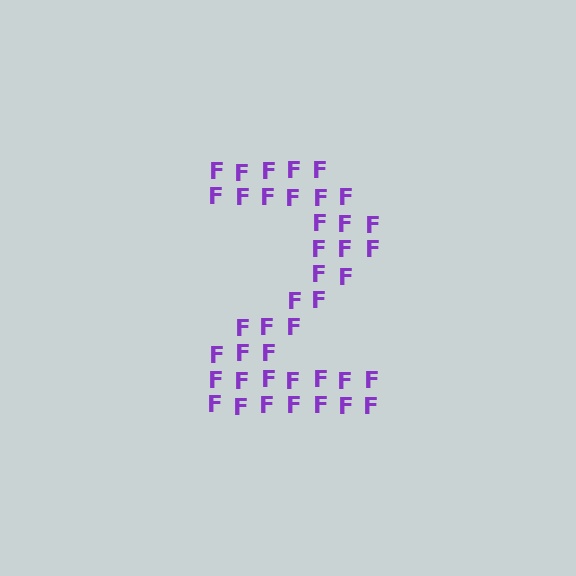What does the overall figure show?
The overall figure shows the digit 2.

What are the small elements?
The small elements are letter F's.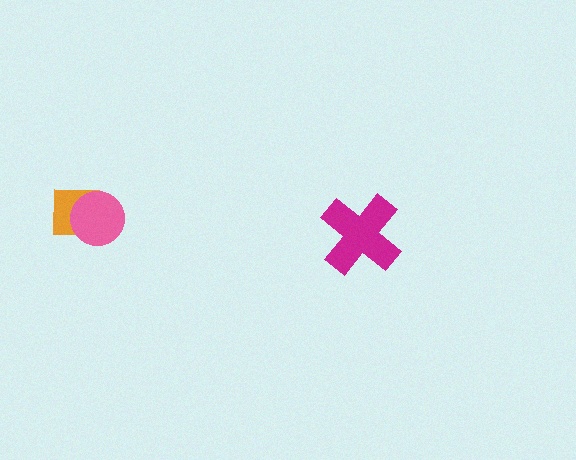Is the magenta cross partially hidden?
No, no other shape covers it.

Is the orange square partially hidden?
Yes, it is partially covered by another shape.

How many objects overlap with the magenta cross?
0 objects overlap with the magenta cross.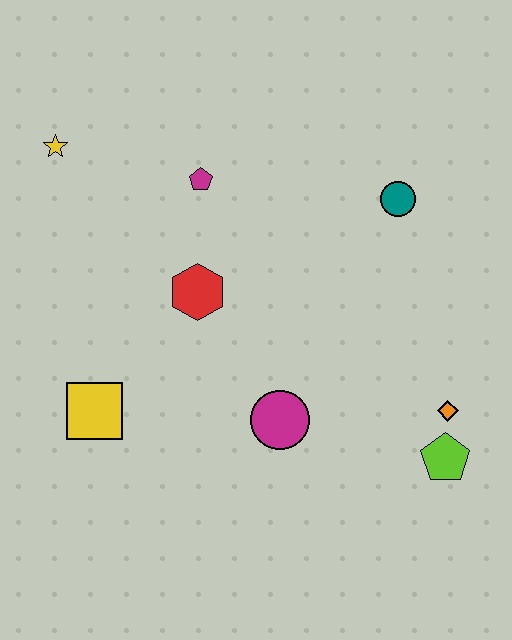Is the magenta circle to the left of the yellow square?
No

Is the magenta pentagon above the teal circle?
Yes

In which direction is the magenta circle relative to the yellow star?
The magenta circle is below the yellow star.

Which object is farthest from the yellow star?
The lime pentagon is farthest from the yellow star.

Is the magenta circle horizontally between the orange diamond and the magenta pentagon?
Yes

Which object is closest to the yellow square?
The red hexagon is closest to the yellow square.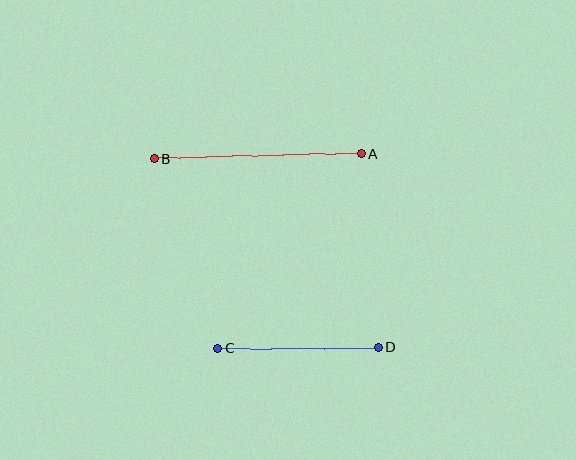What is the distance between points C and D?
The distance is approximately 161 pixels.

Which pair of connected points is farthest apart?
Points A and B are farthest apart.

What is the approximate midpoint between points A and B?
The midpoint is at approximately (258, 156) pixels.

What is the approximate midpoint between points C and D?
The midpoint is at approximately (298, 348) pixels.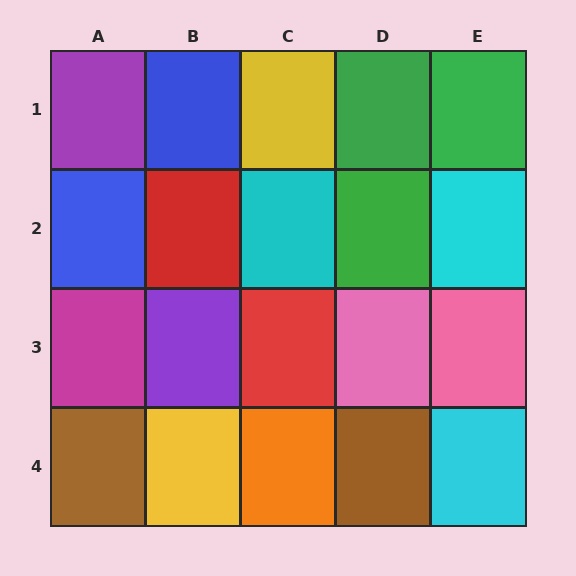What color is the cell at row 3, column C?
Red.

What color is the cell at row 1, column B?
Blue.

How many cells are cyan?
3 cells are cyan.